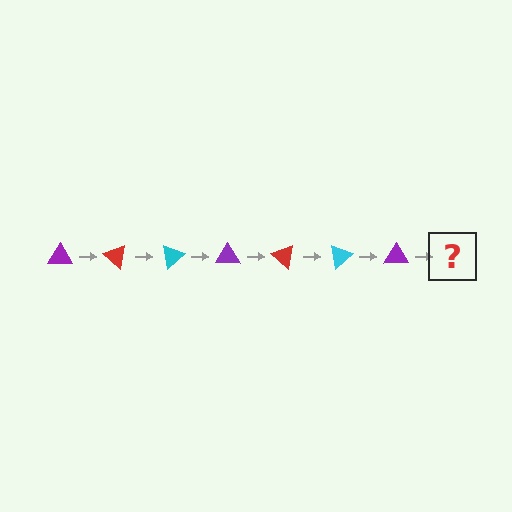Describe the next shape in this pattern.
It should be a red triangle, rotated 280 degrees from the start.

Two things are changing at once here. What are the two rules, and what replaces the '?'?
The two rules are that it rotates 40 degrees each step and the color cycles through purple, red, and cyan. The '?' should be a red triangle, rotated 280 degrees from the start.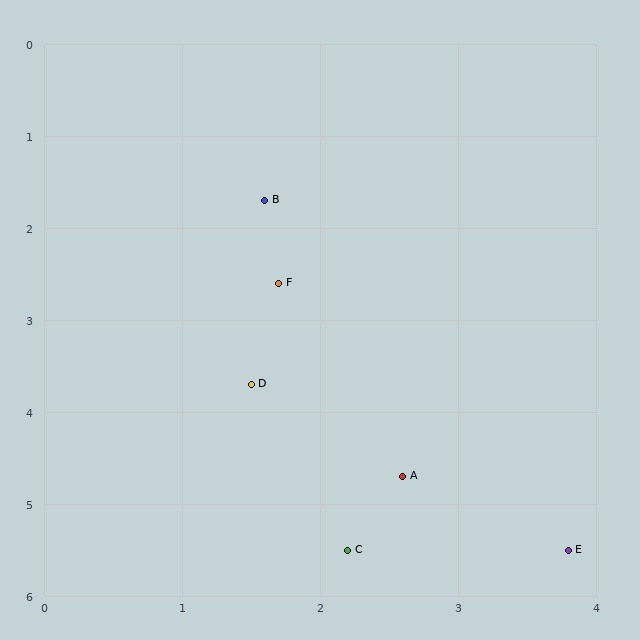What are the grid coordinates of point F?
Point F is at approximately (1.7, 2.6).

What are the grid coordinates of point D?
Point D is at approximately (1.5, 3.7).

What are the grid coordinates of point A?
Point A is at approximately (2.6, 4.7).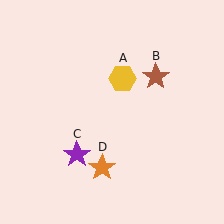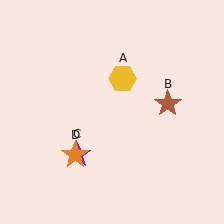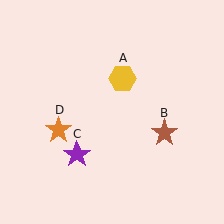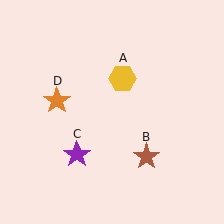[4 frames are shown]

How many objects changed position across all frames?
2 objects changed position: brown star (object B), orange star (object D).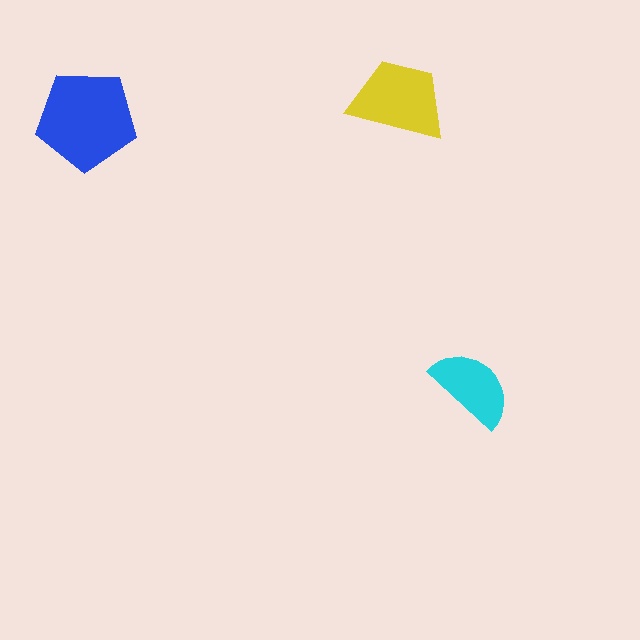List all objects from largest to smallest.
The blue pentagon, the yellow trapezoid, the cyan semicircle.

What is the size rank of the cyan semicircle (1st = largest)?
3rd.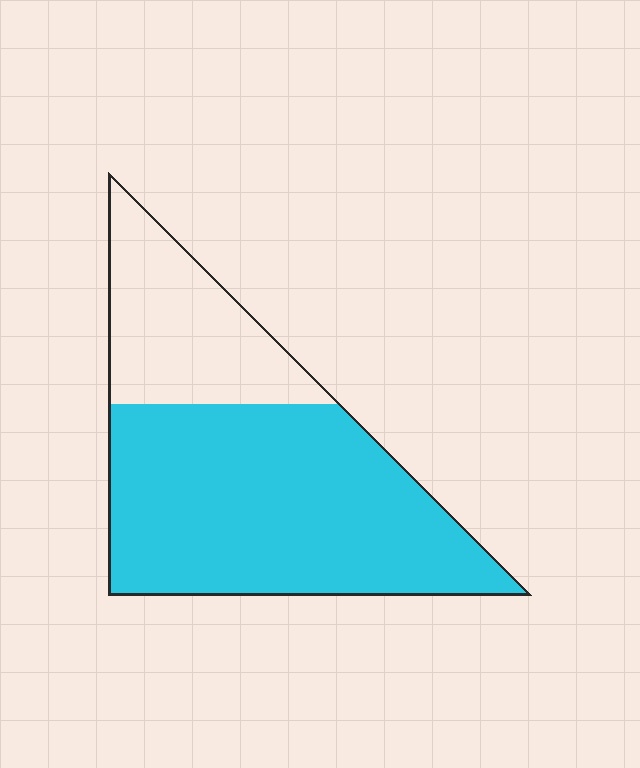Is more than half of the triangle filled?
Yes.